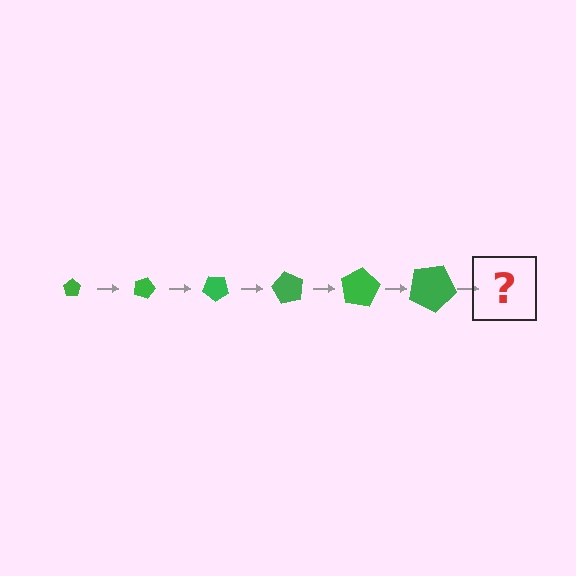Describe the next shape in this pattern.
It should be a pentagon, larger than the previous one and rotated 120 degrees from the start.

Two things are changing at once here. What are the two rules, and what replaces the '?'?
The two rules are that the pentagon grows larger each step and it rotates 20 degrees each step. The '?' should be a pentagon, larger than the previous one and rotated 120 degrees from the start.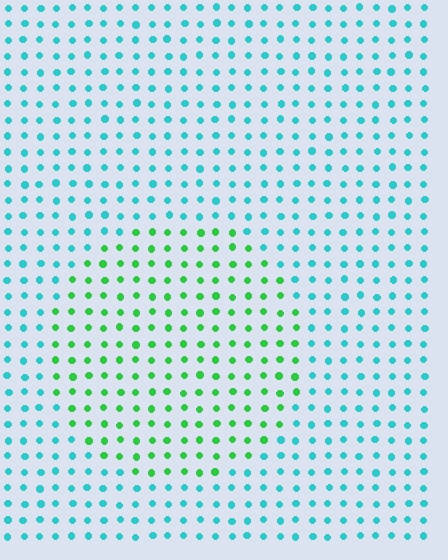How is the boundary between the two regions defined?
The boundary is defined purely by a slight shift in hue (about 53 degrees). Spacing, size, and orientation are identical on both sides.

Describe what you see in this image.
The image is filled with small cyan elements in a uniform arrangement. A circle-shaped region is visible where the elements are tinted to a slightly different hue, forming a subtle color boundary.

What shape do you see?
I see a circle.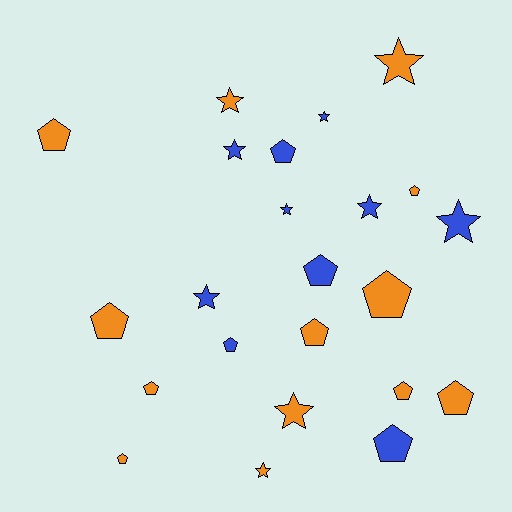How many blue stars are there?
There are 6 blue stars.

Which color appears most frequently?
Orange, with 13 objects.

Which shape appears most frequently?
Pentagon, with 13 objects.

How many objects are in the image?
There are 23 objects.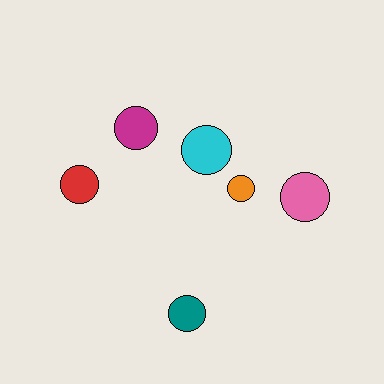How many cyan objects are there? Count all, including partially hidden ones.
There is 1 cyan object.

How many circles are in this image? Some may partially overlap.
There are 6 circles.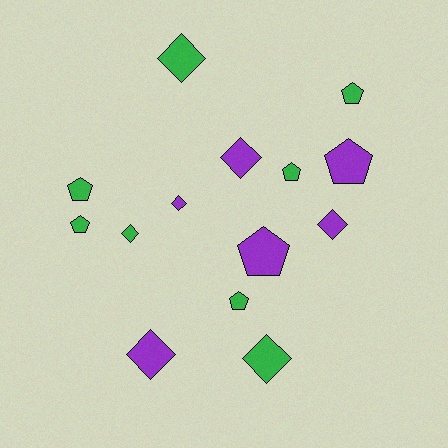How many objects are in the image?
There are 14 objects.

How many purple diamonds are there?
There are 4 purple diamonds.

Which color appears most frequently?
Green, with 8 objects.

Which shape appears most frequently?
Diamond, with 7 objects.